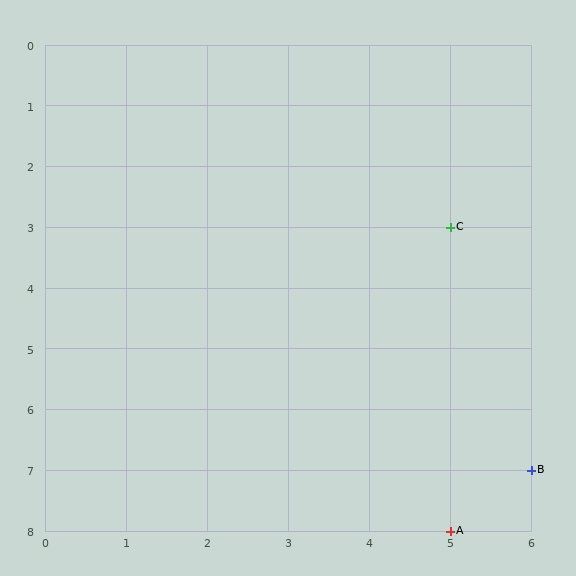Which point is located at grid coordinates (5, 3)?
Point C is at (5, 3).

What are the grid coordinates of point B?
Point B is at grid coordinates (6, 7).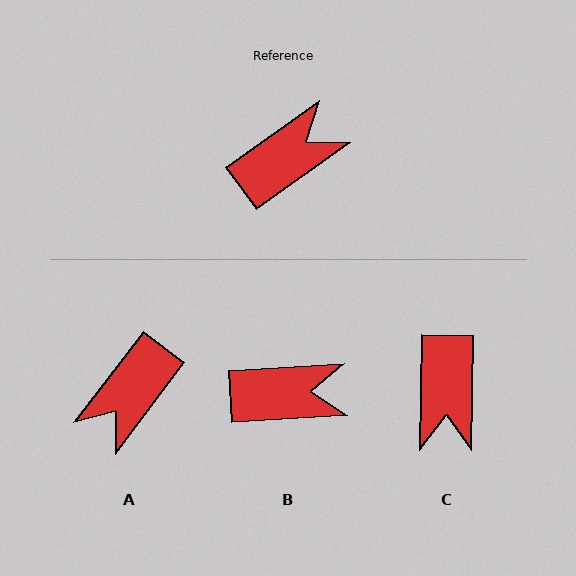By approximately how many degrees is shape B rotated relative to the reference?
Approximately 32 degrees clockwise.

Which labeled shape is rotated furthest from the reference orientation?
A, about 163 degrees away.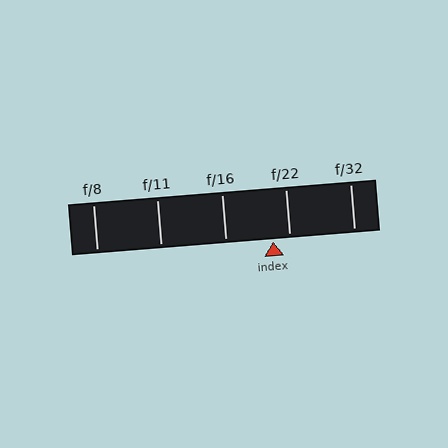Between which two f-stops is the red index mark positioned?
The index mark is between f/16 and f/22.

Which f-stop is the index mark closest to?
The index mark is closest to f/22.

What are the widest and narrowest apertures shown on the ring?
The widest aperture shown is f/8 and the narrowest is f/32.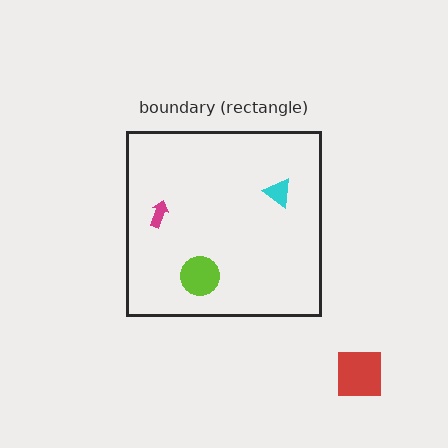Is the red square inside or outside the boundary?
Outside.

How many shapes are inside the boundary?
3 inside, 1 outside.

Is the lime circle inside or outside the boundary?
Inside.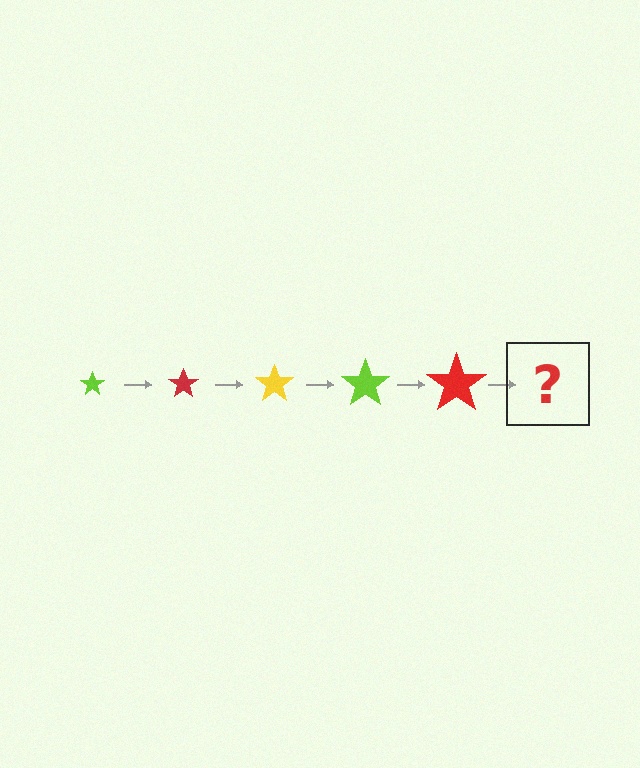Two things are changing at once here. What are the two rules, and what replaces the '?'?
The two rules are that the star grows larger each step and the color cycles through lime, red, and yellow. The '?' should be a yellow star, larger than the previous one.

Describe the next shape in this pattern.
It should be a yellow star, larger than the previous one.